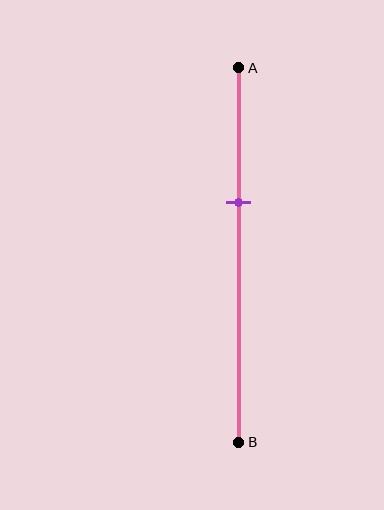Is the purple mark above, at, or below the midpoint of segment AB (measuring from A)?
The purple mark is above the midpoint of segment AB.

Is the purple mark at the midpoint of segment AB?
No, the mark is at about 35% from A, not at the 50% midpoint.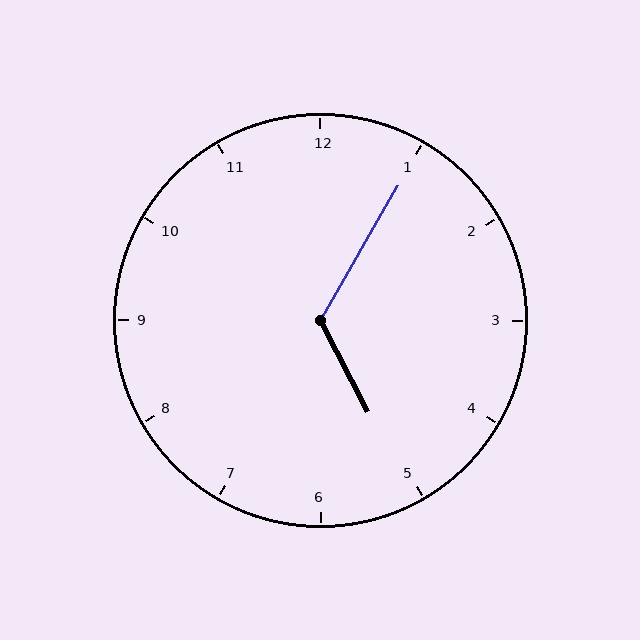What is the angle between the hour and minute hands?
Approximately 122 degrees.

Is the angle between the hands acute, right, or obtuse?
It is obtuse.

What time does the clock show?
5:05.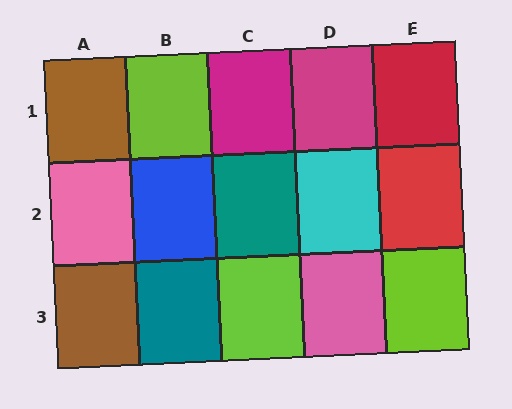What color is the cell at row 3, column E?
Lime.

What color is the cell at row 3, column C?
Lime.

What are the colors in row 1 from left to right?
Brown, lime, magenta, magenta, red.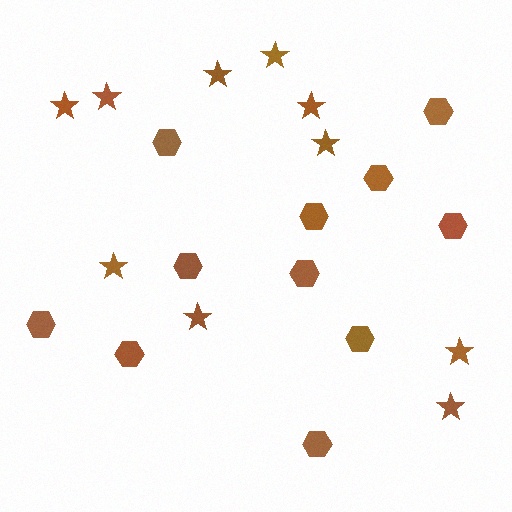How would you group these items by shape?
There are 2 groups: one group of hexagons (11) and one group of stars (10).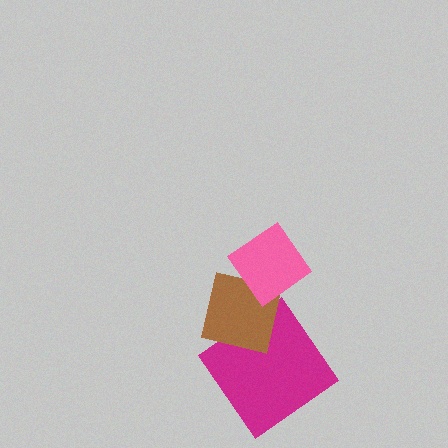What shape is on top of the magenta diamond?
The brown square is on top of the magenta diamond.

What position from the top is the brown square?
The brown square is 2nd from the top.